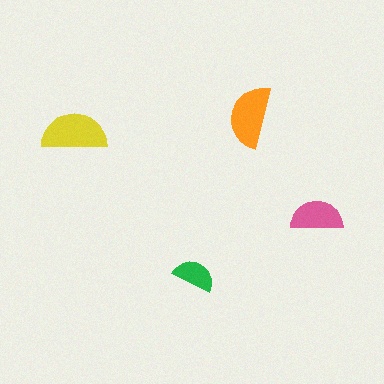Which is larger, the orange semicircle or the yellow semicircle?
The yellow one.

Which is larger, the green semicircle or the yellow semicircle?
The yellow one.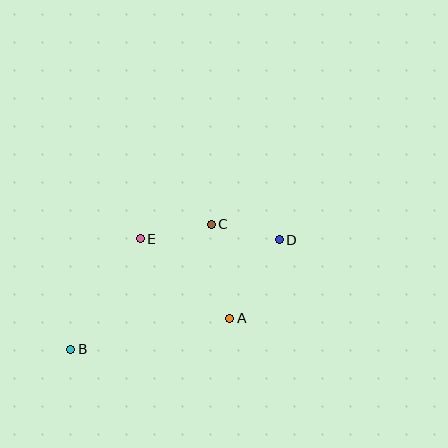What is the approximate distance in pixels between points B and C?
The distance between B and C is approximately 188 pixels.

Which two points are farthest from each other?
Points B and D are farthest from each other.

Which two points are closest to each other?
Points C and D are closest to each other.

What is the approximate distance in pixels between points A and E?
The distance between A and E is approximately 120 pixels.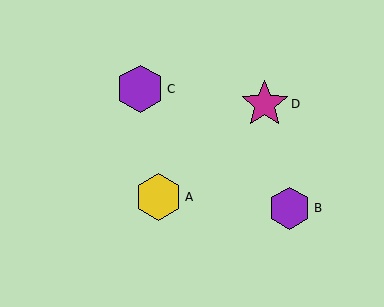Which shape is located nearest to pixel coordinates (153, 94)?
The purple hexagon (labeled C) at (140, 89) is nearest to that location.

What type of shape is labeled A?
Shape A is a yellow hexagon.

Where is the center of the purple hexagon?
The center of the purple hexagon is at (290, 208).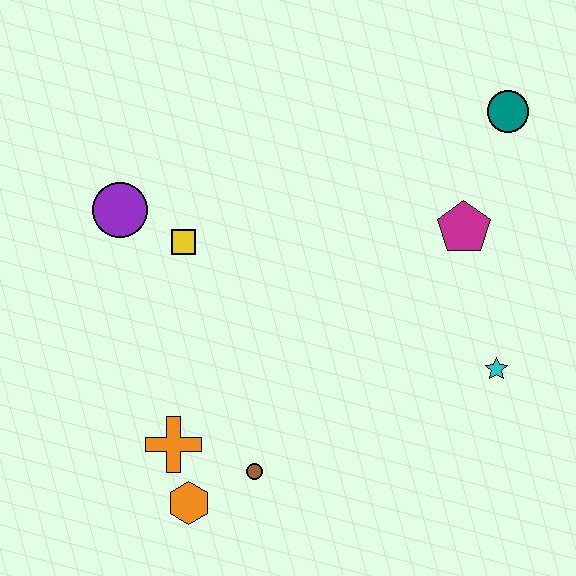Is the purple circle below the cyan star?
No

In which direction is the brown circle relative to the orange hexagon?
The brown circle is to the right of the orange hexagon.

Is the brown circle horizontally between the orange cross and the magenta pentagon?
Yes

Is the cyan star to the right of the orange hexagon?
Yes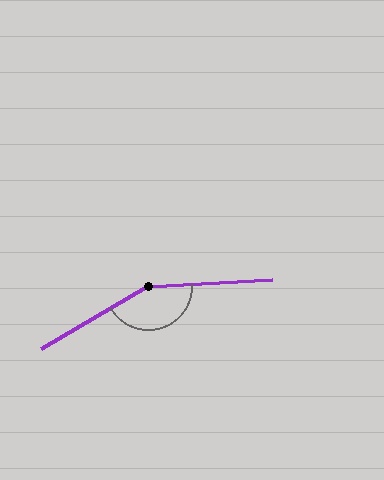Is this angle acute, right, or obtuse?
It is obtuse.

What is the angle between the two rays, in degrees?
Approximately 153 degrees.